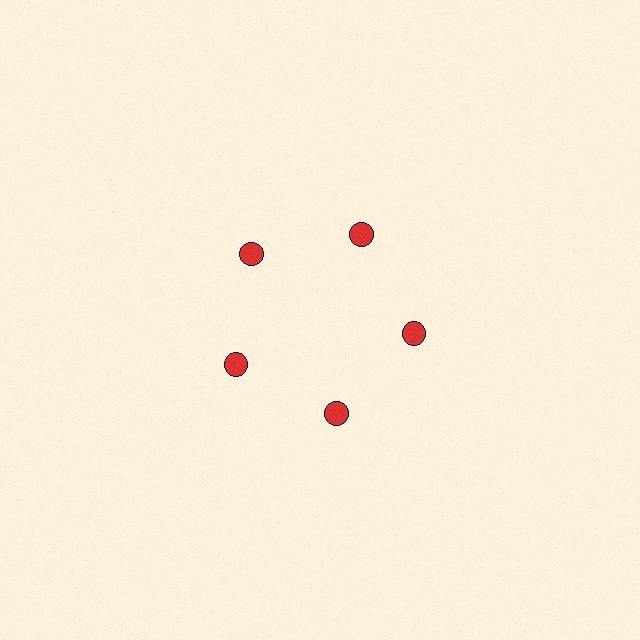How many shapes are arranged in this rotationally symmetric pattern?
There are 5 shapes, arranged in 5 groups of 1.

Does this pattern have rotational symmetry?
Yes, this pattern has 5-fold rotational symmetry. It looks the same after rotating 72 degrees around the center.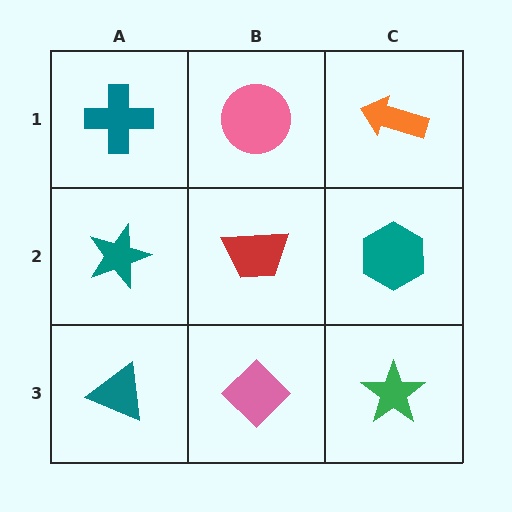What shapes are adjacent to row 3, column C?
A teal hexagon (row 2, column C), a pink diamond (row 3, column B).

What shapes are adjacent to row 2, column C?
An orange arrow (row 1, column C), a green star (row 3, column C), a red trapezoid (row 2, column B).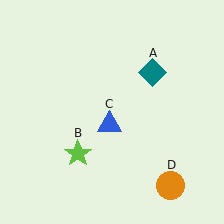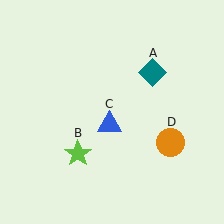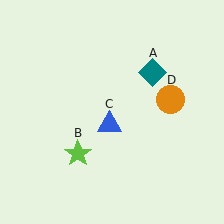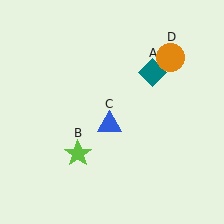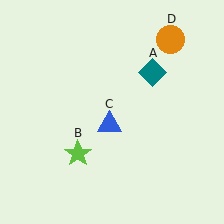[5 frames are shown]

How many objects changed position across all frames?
1 object changed position: orange circle (object D).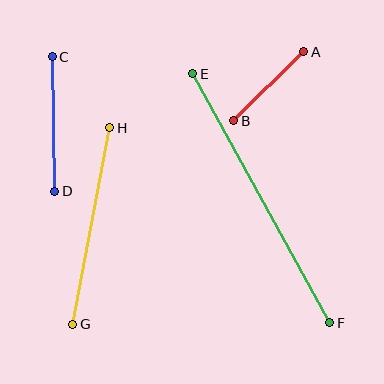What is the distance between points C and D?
The distance is approximately 134 pixels.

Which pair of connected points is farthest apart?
Points E and F are farthest apart.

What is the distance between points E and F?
The distance is approximately 284 pixels.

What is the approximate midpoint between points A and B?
The midpoint is at approximately (269, 86) pixels.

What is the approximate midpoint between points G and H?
The midpoint is at approximately (91, 226) pixels.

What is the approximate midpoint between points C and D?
The midpoint is at approximately (53, 124) pixels.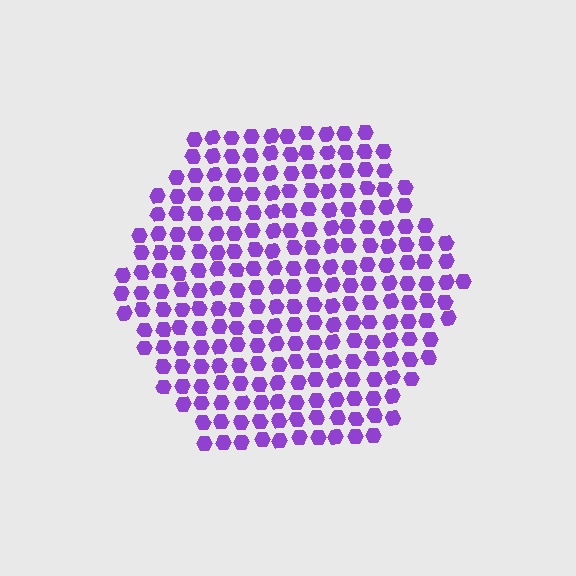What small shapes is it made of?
It is made of small hexagons.